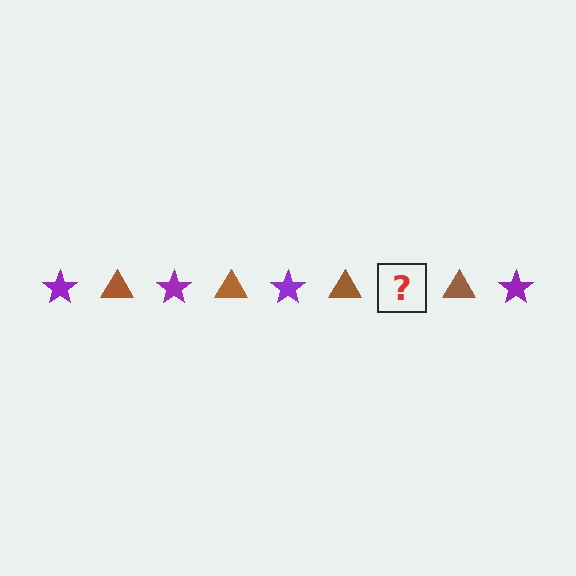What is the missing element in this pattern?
The missing element is a purple star.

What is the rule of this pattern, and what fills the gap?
The rule is that the pattern alternates between purple star and brown triangle. The gap should be filled with a purple star.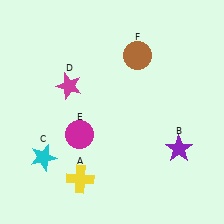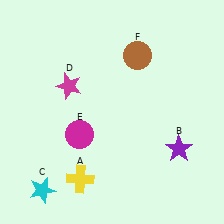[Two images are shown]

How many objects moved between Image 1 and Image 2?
1 object moved between the two images.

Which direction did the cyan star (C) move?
The cyan star (C) moved down.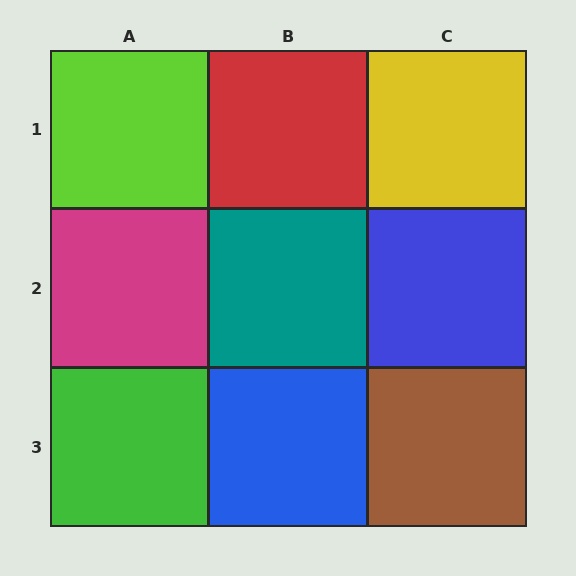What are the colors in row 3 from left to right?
Green, blue, brown.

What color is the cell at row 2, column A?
Magenta.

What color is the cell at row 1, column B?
Red.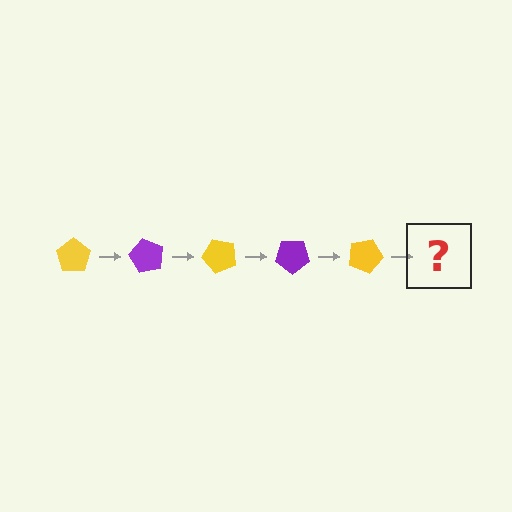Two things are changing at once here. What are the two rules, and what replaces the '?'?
The two rules are that it rotates 60 degrees each step and the color cycles through yellow and purple. The '?' should be a purple pentagon, rotated 300 degrees from the start.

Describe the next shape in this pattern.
It should be a purple pentagon, rotated 300 degrees from the start.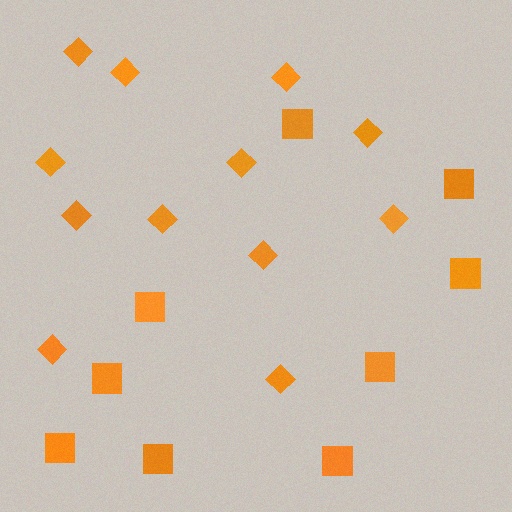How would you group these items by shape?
There are 2 groups: one group of diamonds (12) and one group of squares (9).